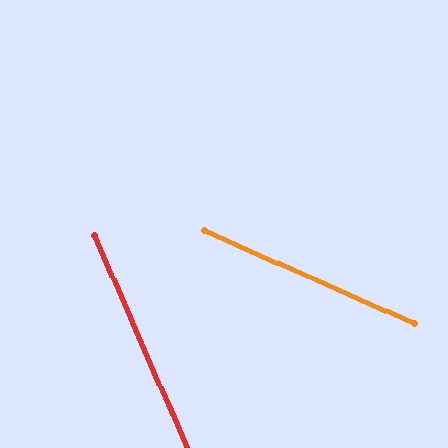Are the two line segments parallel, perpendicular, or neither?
Neither parallel nor perpendicular — they differ by about 43°.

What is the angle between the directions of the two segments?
Approximately 43 degrees.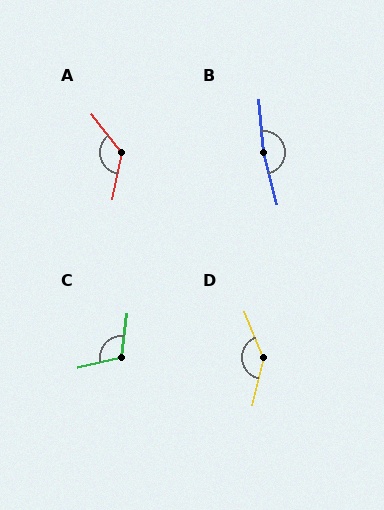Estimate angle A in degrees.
Approximately 132 degrees.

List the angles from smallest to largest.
C (110°), A (132°), D (145°), B (170°).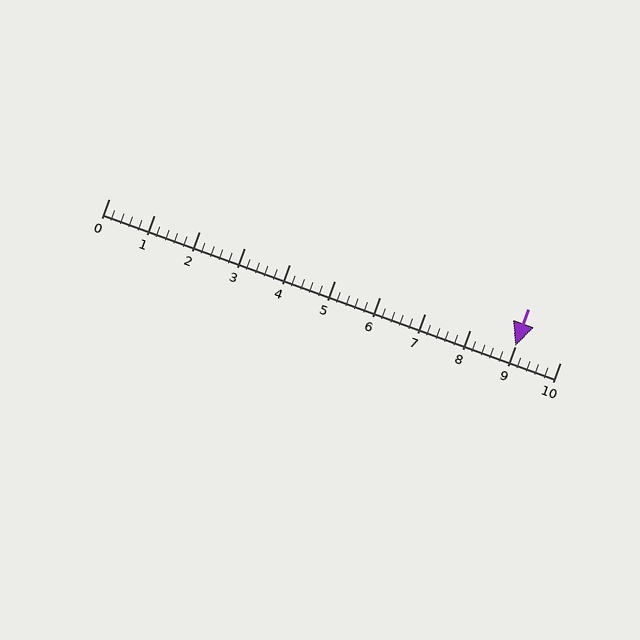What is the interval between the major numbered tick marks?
The major tick marks are spaced 1 units apart.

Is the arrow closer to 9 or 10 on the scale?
The arrow is closer to 9.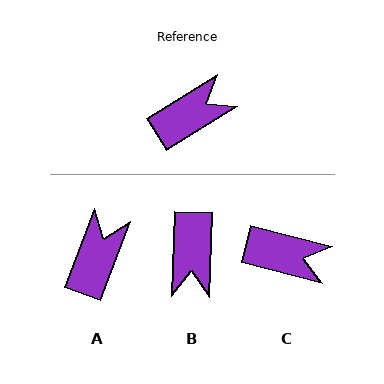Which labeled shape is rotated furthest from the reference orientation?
B, about 123 degrees away.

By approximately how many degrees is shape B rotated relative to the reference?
Approximately 123 degrees clockwise.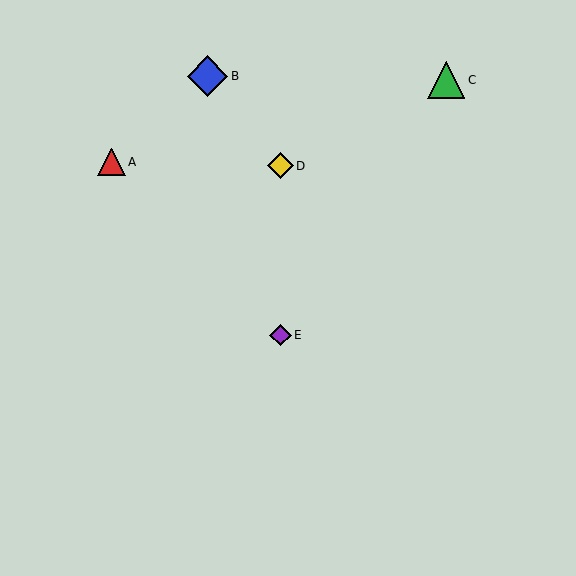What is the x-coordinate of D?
Object D is at x≈280.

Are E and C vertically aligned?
No, E is at x≈280 and C is at x≈446.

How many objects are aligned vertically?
2 objects (D, E) are aligned vertically.